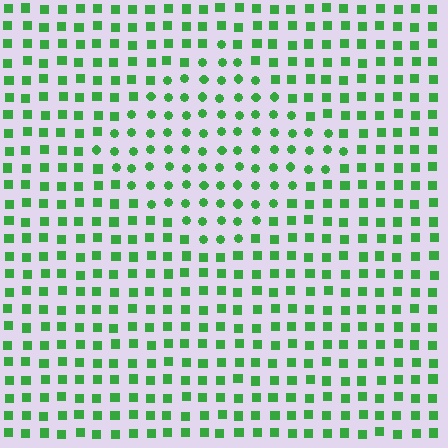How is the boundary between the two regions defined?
The boundary is defined by a change in element shape: circles inside vs. squares outside. All elements share the same color and spacing.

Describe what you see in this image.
The image is filled with small green elements arranged in a uniform grid. A diamond-shaped region contains circles, while the surrounding area contains squares. The boundary is defined purely by the change in element shape.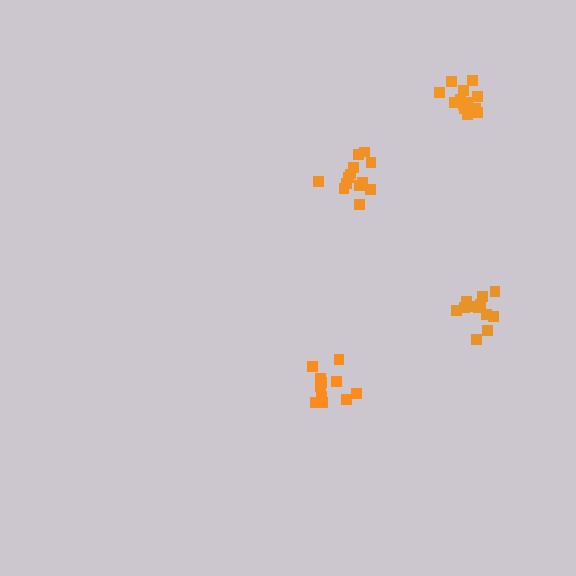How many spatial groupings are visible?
There are 4 spatial groupings.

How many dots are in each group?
Group 1: 14 dots, Group 2: 12 dots, Group 3: 13 dots, Group 4: 11 dots (50 total).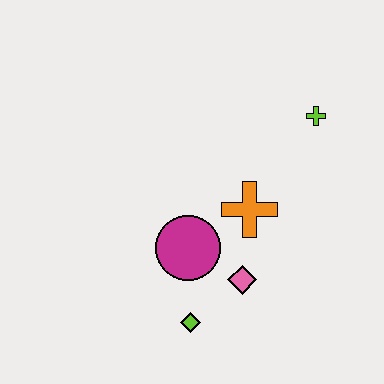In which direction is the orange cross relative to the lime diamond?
The orange cross is above the lime diamond.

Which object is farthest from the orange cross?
The lime diamond is farthest from the orange cross.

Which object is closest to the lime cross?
The orange cross is closest to the lime cross.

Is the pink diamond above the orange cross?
No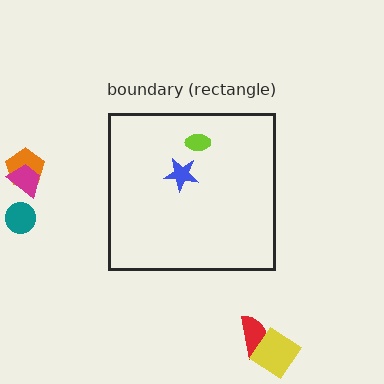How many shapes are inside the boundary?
2 inside, 5 outside.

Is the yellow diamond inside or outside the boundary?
Outside.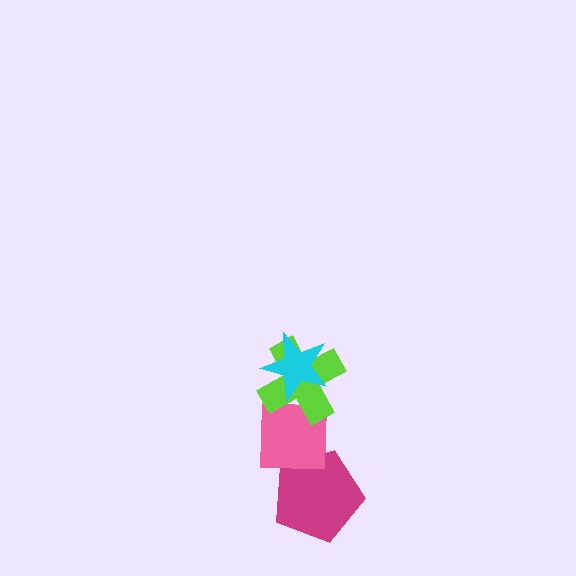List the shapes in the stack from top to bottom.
From top to bottom: the cyan star, the lime cross, the pink square, the magenta pentagon.